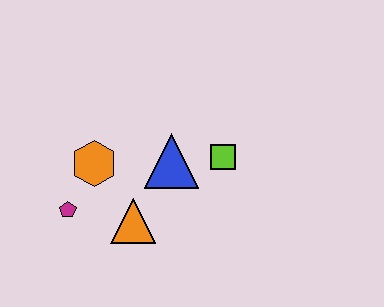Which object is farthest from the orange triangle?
The lime square is farthest from the orange triangle.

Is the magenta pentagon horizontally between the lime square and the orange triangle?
No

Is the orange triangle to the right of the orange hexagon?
Yes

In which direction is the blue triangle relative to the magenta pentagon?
The blue triangle is to the right of the magenta pentagon.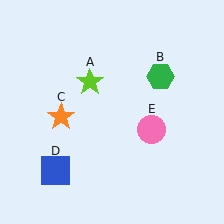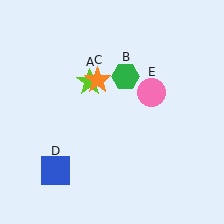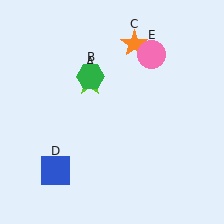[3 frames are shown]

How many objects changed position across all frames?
3 objects changed position: green hexagon (object B), orange star (object C), pink circle (object E).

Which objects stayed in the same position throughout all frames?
Lime star (object A) and blue square (object D) remained stationary.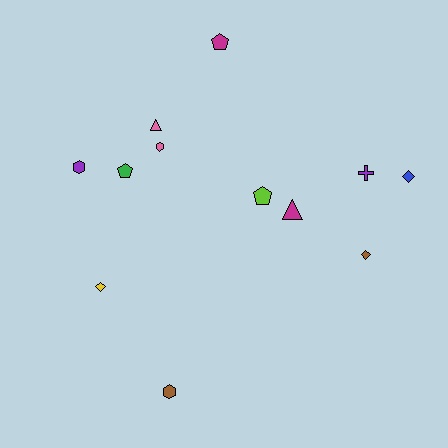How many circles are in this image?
There are no circles.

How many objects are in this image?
There are 12 objects.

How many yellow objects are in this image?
There is 1 yellow object.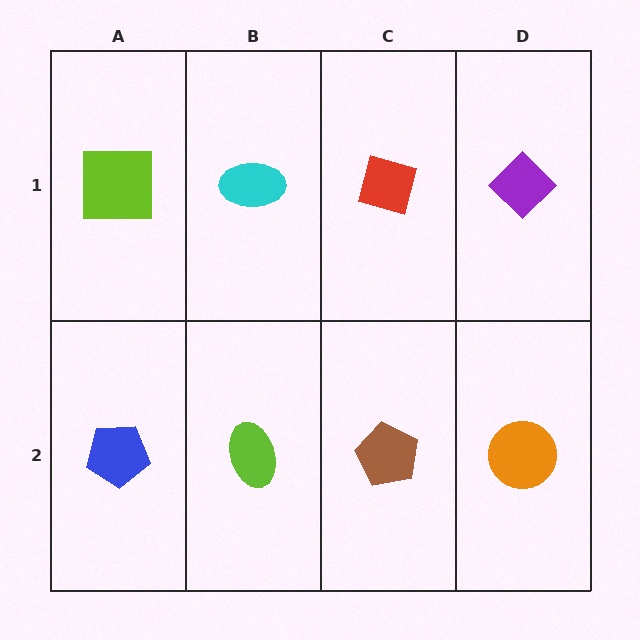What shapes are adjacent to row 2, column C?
A red diamond (row 1, column C), a lime ellipse (row 2, column B), an orange circle (row 2, column D).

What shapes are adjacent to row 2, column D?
A purple diamond (row 1, column D), a brown pentagon (row 2, column C).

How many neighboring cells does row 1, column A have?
2.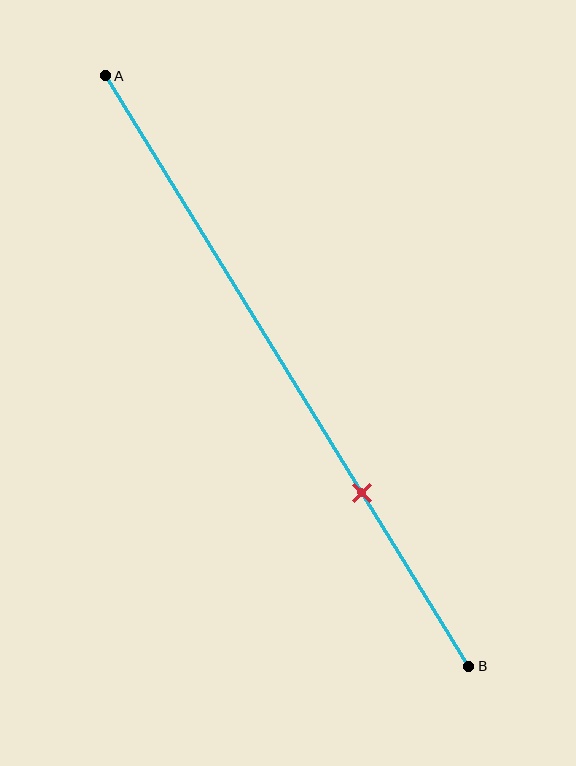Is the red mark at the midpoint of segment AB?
No, the mark is at about 70% from A, not at the 50% midpoint.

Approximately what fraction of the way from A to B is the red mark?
The red mark is approximately 70% of the way from A to B.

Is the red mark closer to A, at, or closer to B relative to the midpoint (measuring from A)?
The red mark is closer to point B than the midpoint of segment AB.